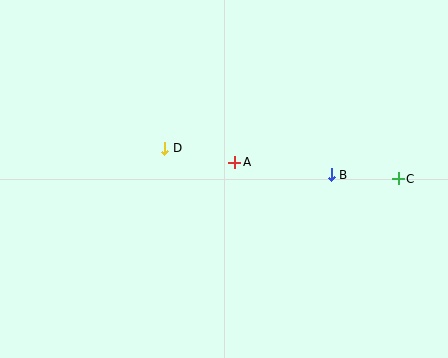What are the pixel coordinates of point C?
Point C is at (398, 179).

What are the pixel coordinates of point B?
Point B is at (331, 175).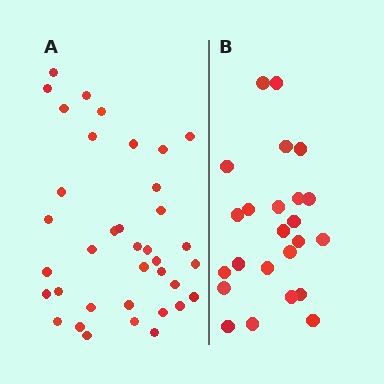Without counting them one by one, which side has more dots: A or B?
Region A (the left region) has more dots.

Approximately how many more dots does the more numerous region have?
Region A has approximately 15 more dots than region B.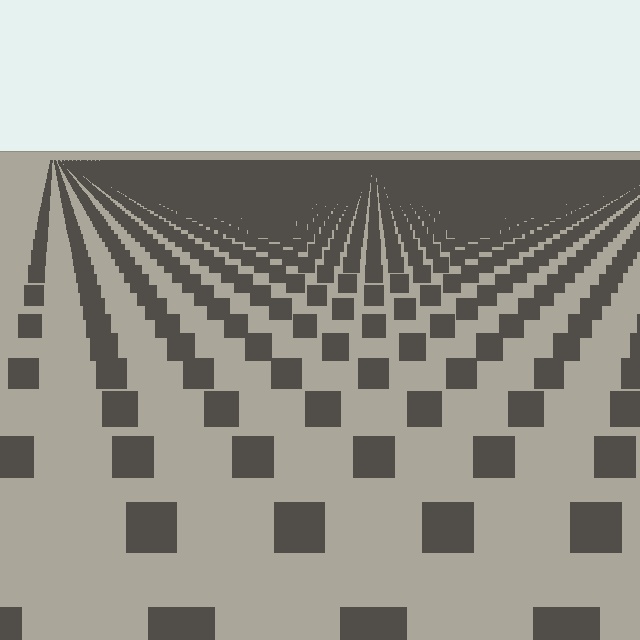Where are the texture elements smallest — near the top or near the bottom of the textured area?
Near the top.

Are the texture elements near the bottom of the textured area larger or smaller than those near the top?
Larger. Near the bottom, elements are closer to the viewer and appear at a bigger on-screen size.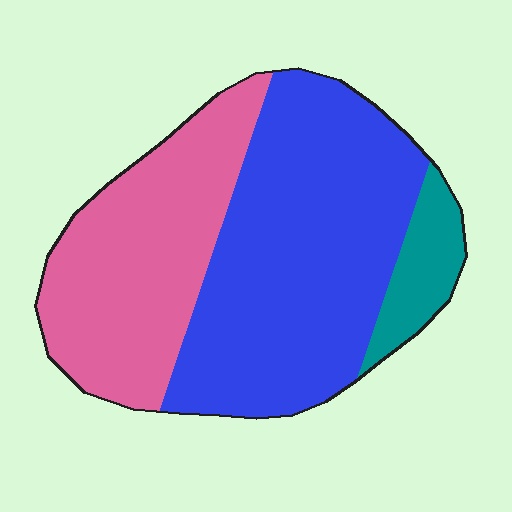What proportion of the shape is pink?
Pink takes up between a third and a half of the shape.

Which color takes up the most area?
Blue, at roughly 55%.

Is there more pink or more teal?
Pink.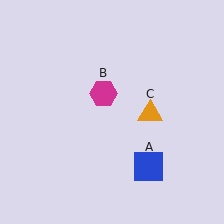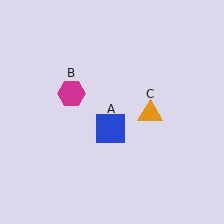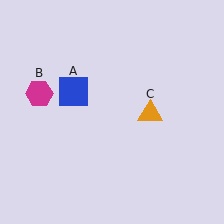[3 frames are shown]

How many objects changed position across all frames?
2 objects changed position: blue square (object A), magenta hexagon (object B).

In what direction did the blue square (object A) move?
The blue square (object A) moved up and to the left.